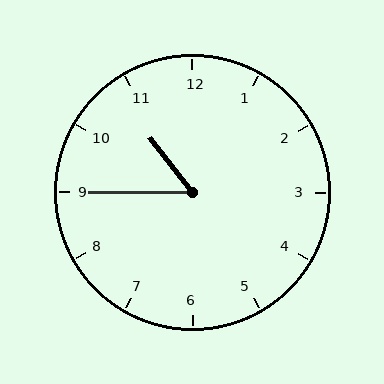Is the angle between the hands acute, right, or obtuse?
It is acute.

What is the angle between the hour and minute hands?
Approximately 52 degrees.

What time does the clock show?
10:45.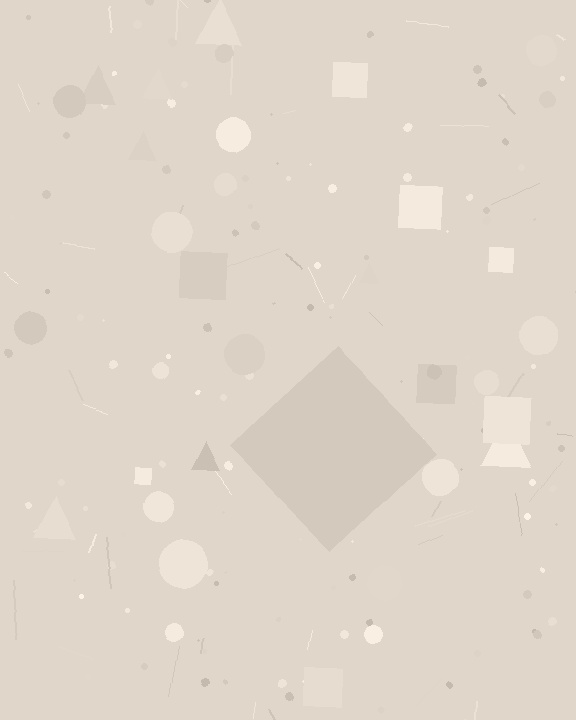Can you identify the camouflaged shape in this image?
The camouflaged shape is a diamond.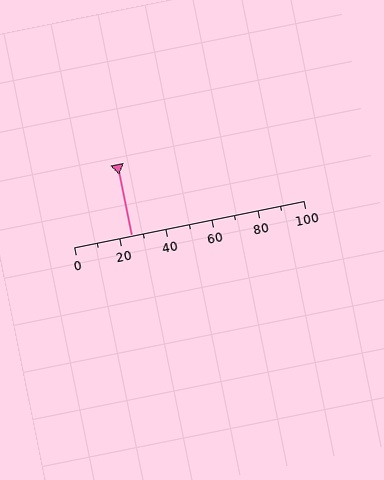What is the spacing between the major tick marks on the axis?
The major ticks are spaced 20 apart.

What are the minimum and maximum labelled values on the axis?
The axis runs from 0 to 100.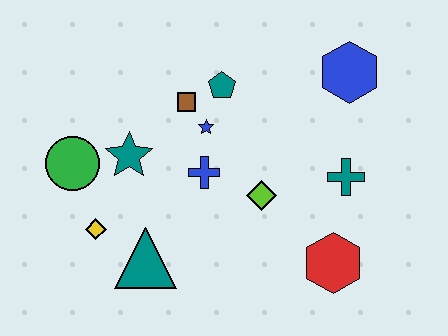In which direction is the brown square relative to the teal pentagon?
The brown square is to the left of the teal pentagon.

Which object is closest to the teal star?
The green circle is closest to the teal star.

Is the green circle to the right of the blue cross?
No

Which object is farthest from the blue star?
The red hexagon is farthest from the blue star.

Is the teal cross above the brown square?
No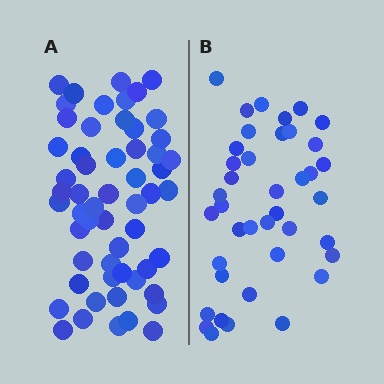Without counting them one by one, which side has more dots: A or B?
Region A (the left region) has more dots.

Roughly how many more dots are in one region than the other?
Region A has approximately 15 more dots than region B.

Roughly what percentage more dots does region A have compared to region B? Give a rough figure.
About 40% more.